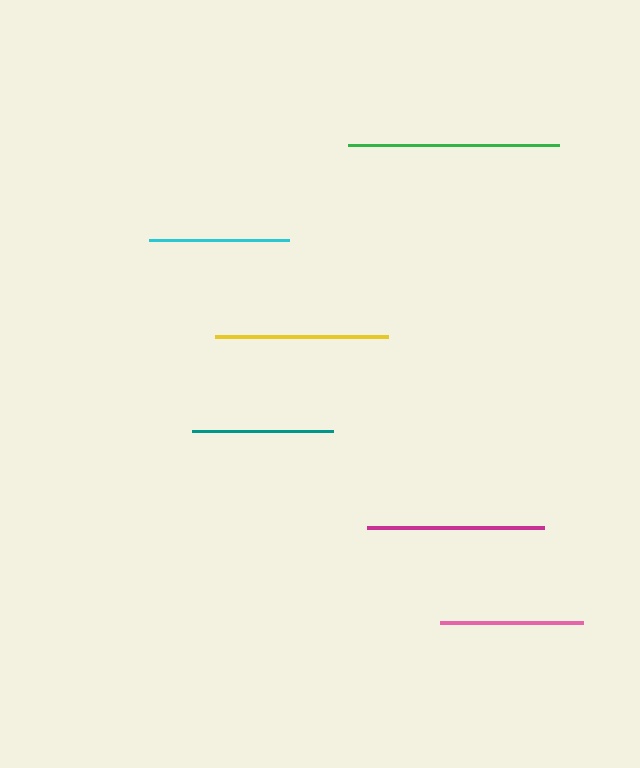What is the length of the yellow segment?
The yellow segment is approximately 173 pixels long.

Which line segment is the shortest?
The cyan line is the shortest at approximately 139 pixels.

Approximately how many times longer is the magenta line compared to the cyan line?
The magenta line is approximately 1.3 times the length of the cyan line.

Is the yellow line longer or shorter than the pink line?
The yellow line is longer than the pink line.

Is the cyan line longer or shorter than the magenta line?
The magenta line is longer than the cyan line.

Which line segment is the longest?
The green line is the longest at approximately 211 pixels.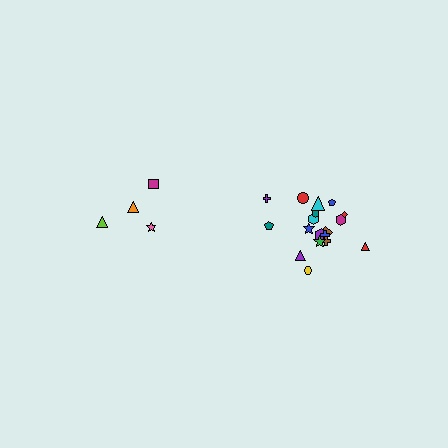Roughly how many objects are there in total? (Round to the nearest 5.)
Roughly 20 objects in total.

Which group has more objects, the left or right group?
The right group.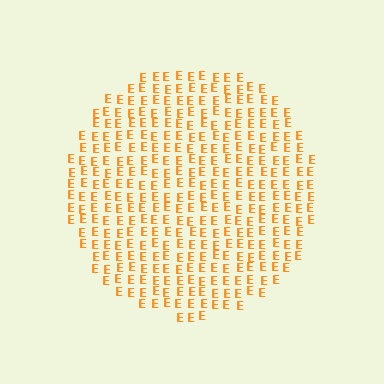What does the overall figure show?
The overall figure shows a circle.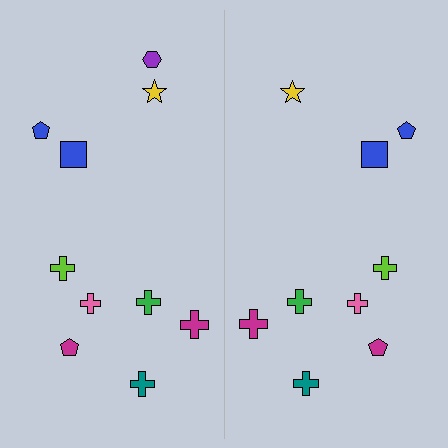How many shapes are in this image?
There are 19 shapes in this image.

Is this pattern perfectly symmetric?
No, the pattern is not perfectly symmetric. A purple hexagon is missing from the right side.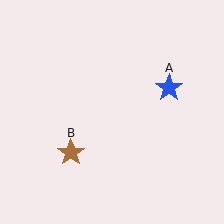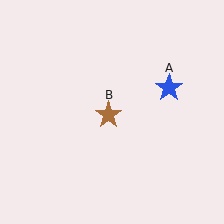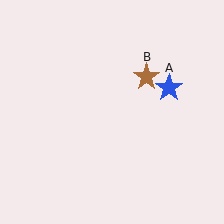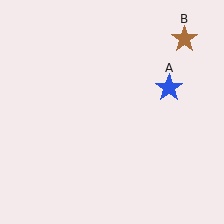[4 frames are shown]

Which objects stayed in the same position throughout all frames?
Blue star (object A) remained stationary.